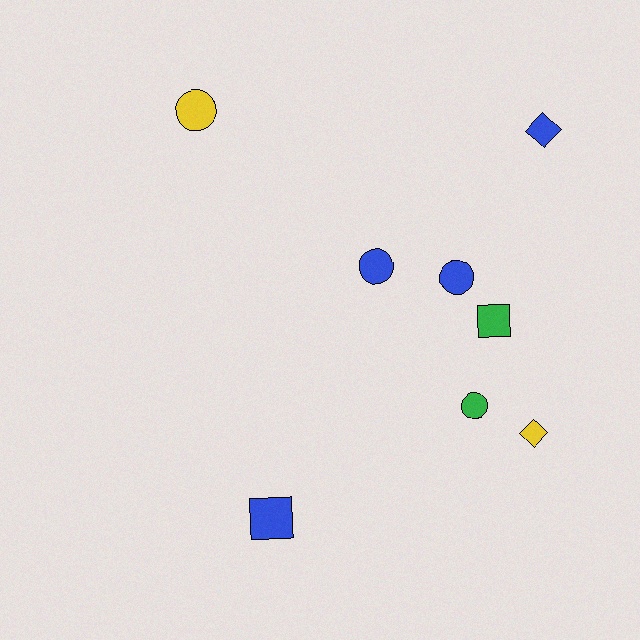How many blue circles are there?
There are 2 blue circles.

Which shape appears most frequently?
Circle, with 4 objects.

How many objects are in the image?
There are 8 objects.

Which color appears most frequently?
Blue, with 4 objects.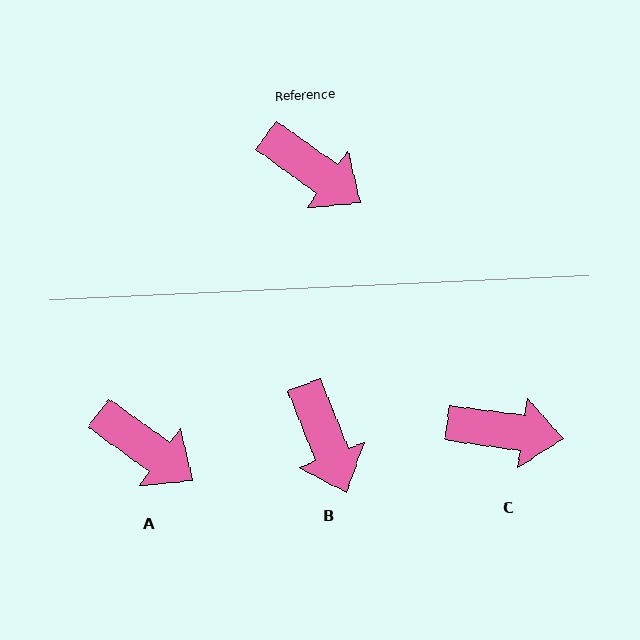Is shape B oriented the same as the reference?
No, it is off by about 33 degrees.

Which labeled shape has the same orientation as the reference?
A.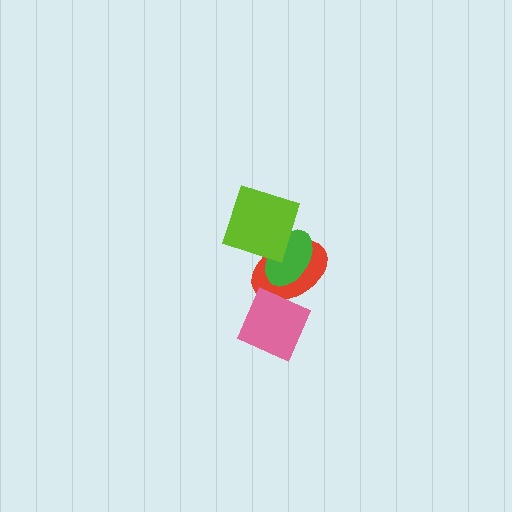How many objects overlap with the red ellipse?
3 objects overlap with the red ellipse.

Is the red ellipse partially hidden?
Yes, it is partially covered by another shape.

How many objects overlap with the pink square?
1 object overlaps with the pink square.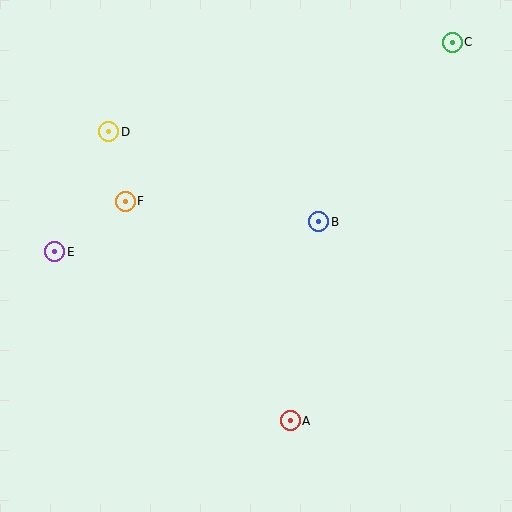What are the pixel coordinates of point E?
Point E is at (55, 252).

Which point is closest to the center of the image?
Point B at (319, 222) is closest to the center.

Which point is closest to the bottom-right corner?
Point A is closest to the bottom-right corner.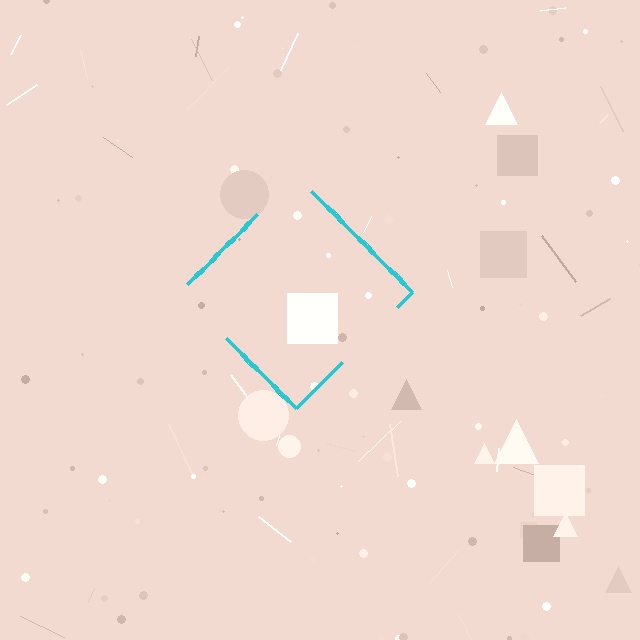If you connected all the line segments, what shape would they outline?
They would outline a diamond.